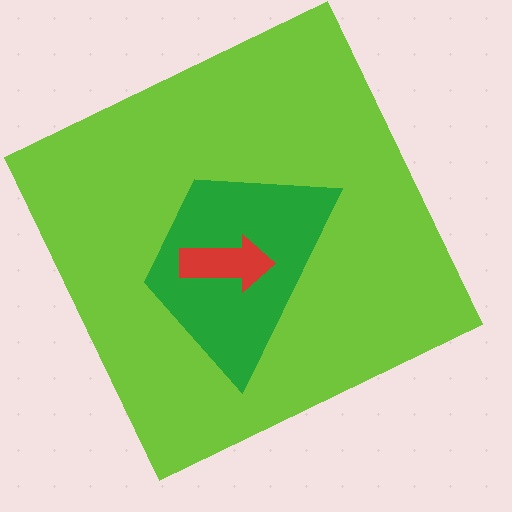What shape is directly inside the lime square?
The green trapezoid.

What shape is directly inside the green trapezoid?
The red arrow.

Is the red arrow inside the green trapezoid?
Yes.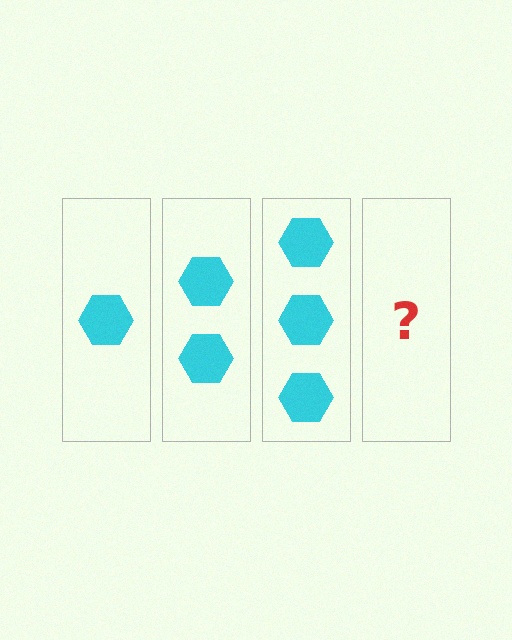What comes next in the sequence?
The next element should be 4 hexagons.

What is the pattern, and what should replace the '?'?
The pattern is that each step adds one more hexagon. The '?' should be 4 hexagons.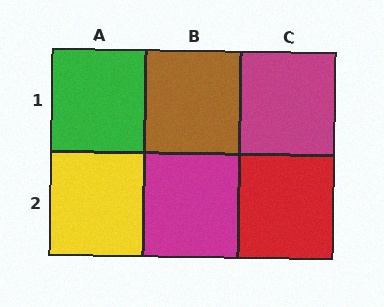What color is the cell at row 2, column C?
Red.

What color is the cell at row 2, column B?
Magenta.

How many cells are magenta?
2 cells are magenta.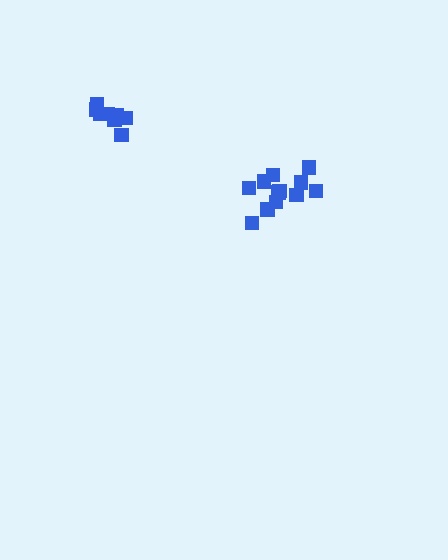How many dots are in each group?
Group 1: 8 dots, Group 2: 12 dots (20 total).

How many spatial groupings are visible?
There are 2 spatial groupings.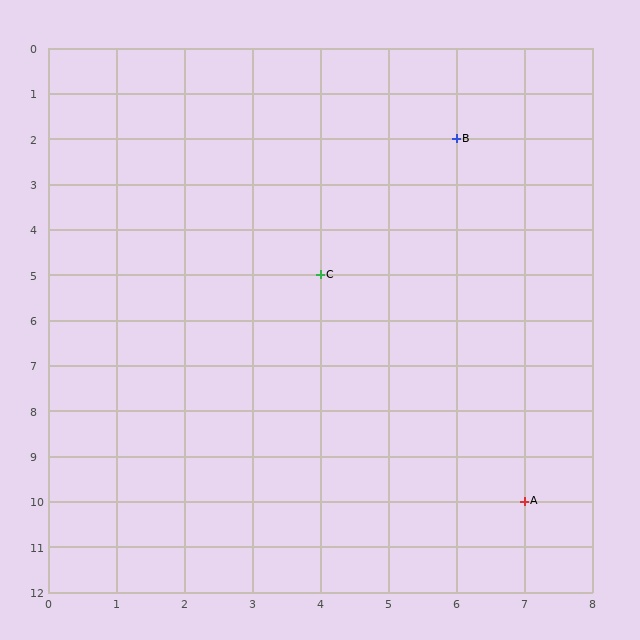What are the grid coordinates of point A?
Point A is at grid coordinates (7, 10).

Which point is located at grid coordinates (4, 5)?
Point C is at (4, 5).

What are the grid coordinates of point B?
Point B is at grid coordinates (6, 2).